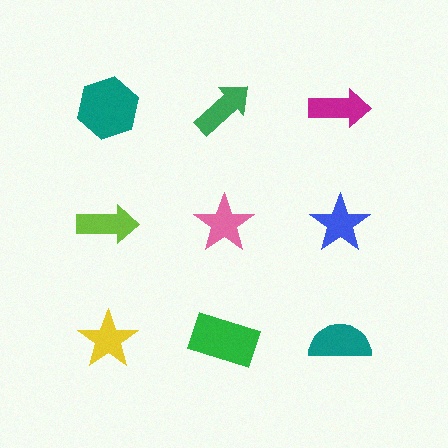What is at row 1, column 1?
A teal hexagon.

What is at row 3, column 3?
A teal semicircle.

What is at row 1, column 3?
A magenta arrow.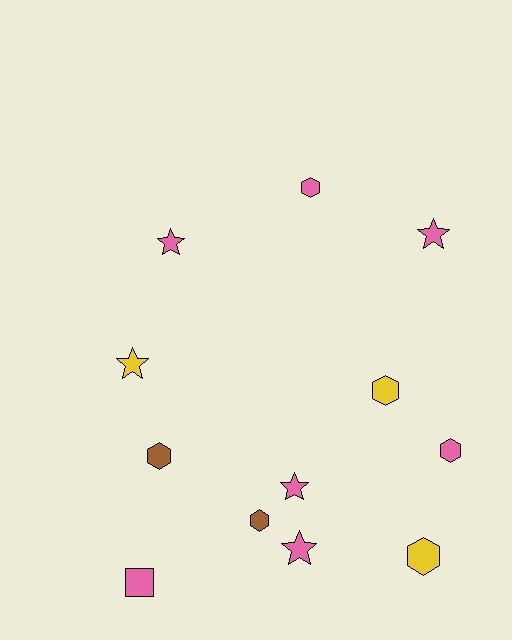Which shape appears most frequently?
Hexagon, with 6 objects.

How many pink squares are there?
There is 1 pink square.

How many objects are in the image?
There are 12 objects.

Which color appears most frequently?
Pink, with 7 objects.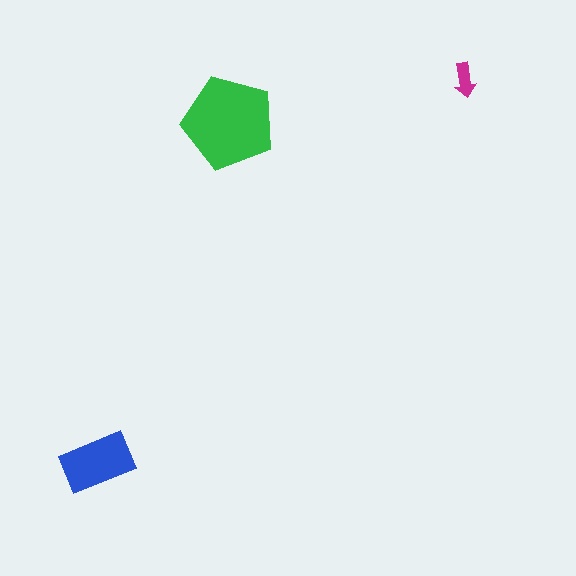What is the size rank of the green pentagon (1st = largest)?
1st.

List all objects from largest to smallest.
The green pentagon, the blue rectangle, the magenta arrow.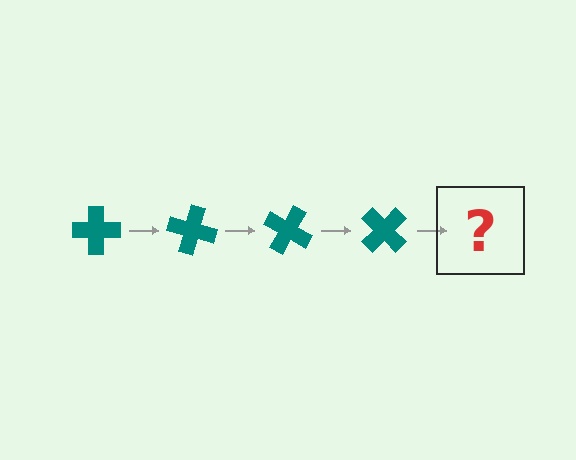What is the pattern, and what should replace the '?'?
The pattern is that the cross rotates 15 degrees each step. The '?' should be a teal cross rotated 60 degrees.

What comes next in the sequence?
The next element should be a teal cross rotated 60 degrees.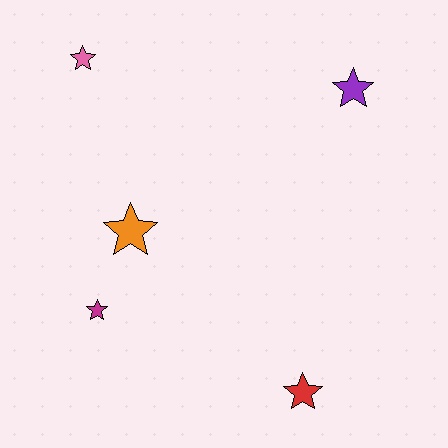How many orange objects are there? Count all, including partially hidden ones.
There is 1 orange object.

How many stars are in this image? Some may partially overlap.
There are 5 stars.